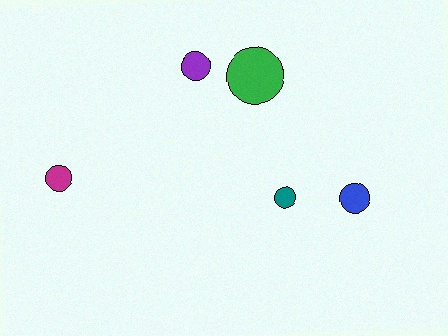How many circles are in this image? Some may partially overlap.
There are 5 circles.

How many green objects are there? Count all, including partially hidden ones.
There is 1 green object.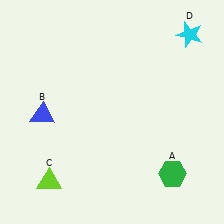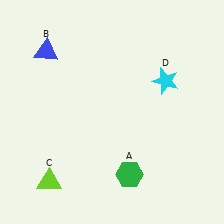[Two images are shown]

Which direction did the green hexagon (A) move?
The green hexagon (A) moved left.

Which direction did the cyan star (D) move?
The cyan star (D) moved down.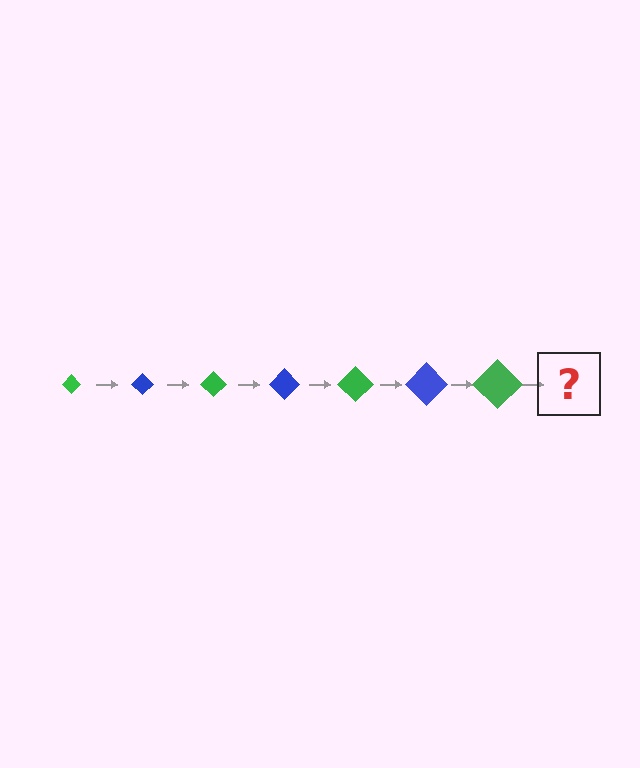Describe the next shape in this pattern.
It should be a blue diamond, larger than the previous one.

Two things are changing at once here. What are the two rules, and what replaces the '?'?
The two rules are that the diamond grows larger each step and the color cycles through green and blue. The '?' should be a blue diamond, larger than the previous one.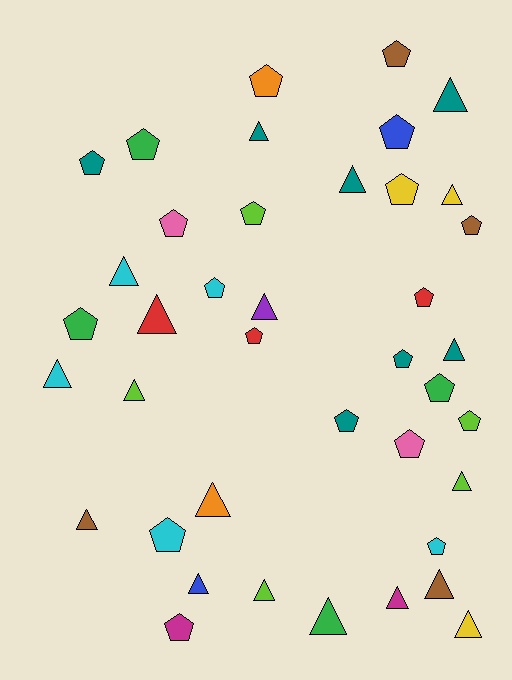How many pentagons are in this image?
There are 21 pentagons.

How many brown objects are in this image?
There are 4 brown objects.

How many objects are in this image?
There are 40 objects.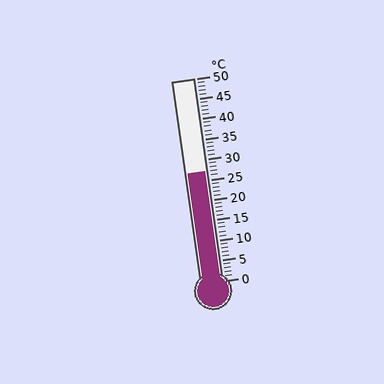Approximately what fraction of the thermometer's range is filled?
The thermometer is filled to approximately 55% of its range.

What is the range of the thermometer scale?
The thermometer scale ranges from 0°C to 50°C.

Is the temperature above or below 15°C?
The temperature is above 15°C.